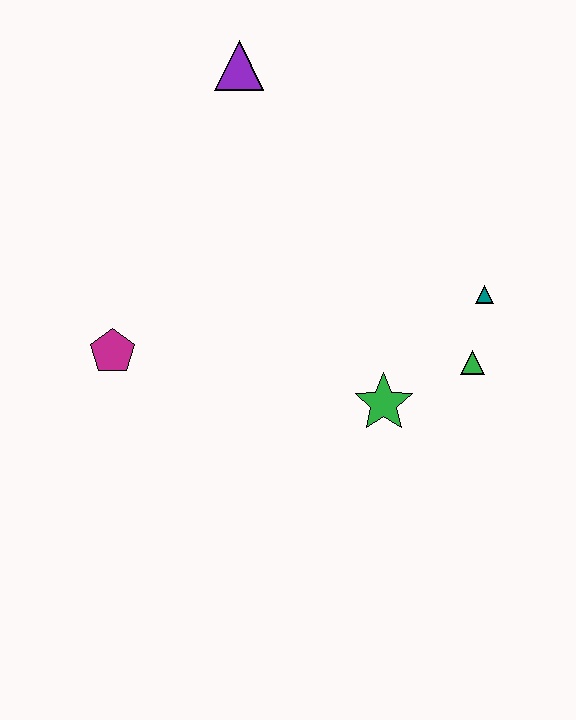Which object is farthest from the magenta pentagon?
The teal triangle is farthest from the magenta pentagon.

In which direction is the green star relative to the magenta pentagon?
The green star is to the right of the magenta pentagon.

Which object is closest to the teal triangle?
The green triangle is closest to the teal triangle.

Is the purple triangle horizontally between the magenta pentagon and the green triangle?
Yes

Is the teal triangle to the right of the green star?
Yes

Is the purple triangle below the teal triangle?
No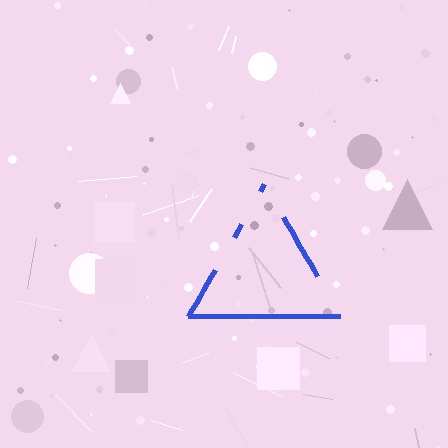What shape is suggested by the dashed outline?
The dashed outline suggests a triangle.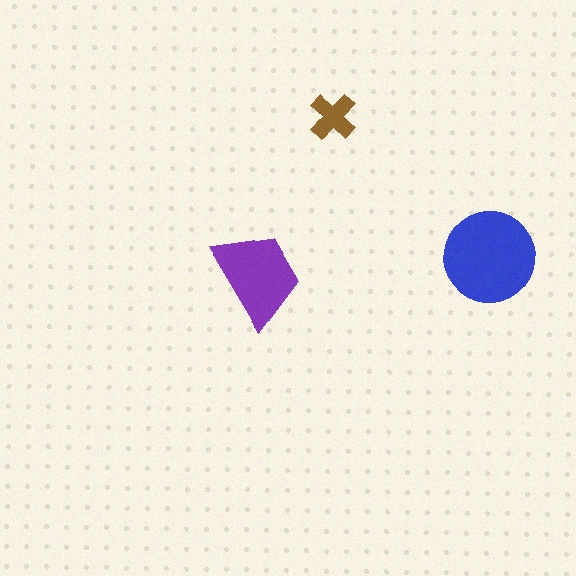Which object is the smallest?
The brown cross.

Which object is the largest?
The blue circle.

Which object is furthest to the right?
The blue circle is rightmost.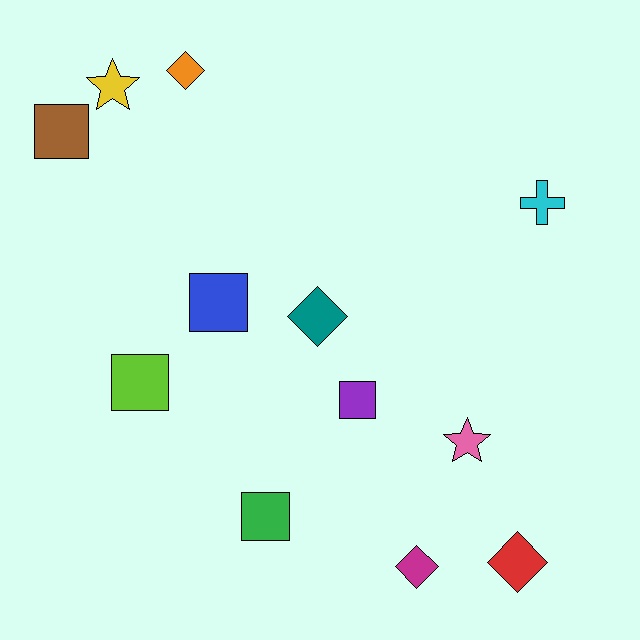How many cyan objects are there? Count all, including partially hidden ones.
There is 1 cyan object.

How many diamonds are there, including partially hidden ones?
There are 4 diamonds.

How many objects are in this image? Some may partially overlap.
There are 12 objects.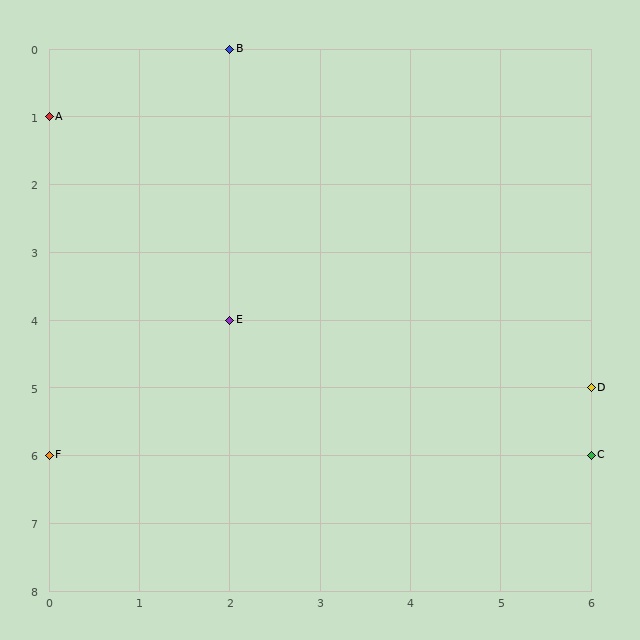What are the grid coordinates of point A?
Point A is at grid coordinates (0, 1).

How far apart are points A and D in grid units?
Points A and D are 6 columns and 4 rows apart (about 7.2 grid units diagonally).